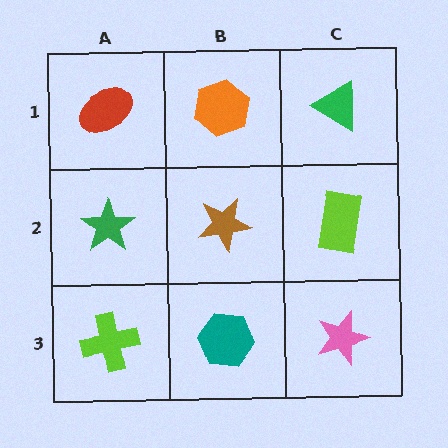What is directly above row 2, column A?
A red ellipse.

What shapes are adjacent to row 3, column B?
A brown star (row 2, column B), a lime cross (row 3, column A), a pink star (row 3, column C).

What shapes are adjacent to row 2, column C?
A green triangle (row 1, column C), a pink star (row 3, column C), a brown star (row 2, column B).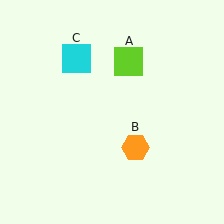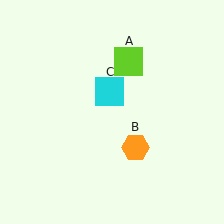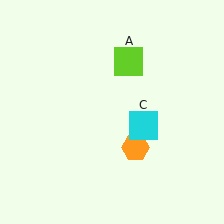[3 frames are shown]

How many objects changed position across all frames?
1 object changed position: cyan square (object C).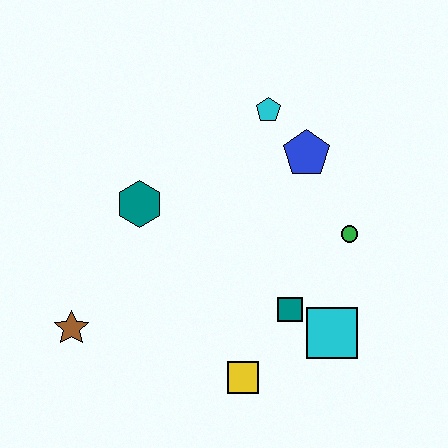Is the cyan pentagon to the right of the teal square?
No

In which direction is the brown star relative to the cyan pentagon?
The brown star is below the cyan pentagon.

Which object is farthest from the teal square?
The brown star is farthest from the teal square.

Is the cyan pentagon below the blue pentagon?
No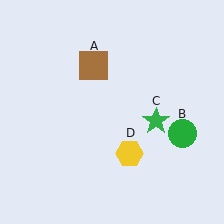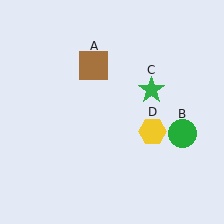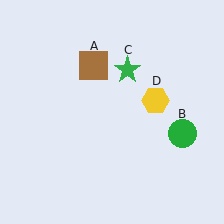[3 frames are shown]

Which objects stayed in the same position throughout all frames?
Brown square (object A) and green circle (object B) remained stationary.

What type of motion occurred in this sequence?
The green star (object C), yellow hexagon (object D) rotated counterclockwise around the center of the scene.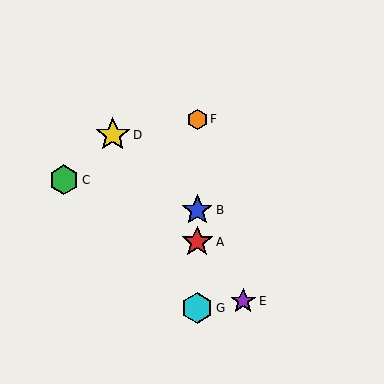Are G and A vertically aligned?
Yes, both are at x≈197.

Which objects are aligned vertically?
Objects A, B, F, G are aligned vertically.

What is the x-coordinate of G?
Object G is at x≈197.